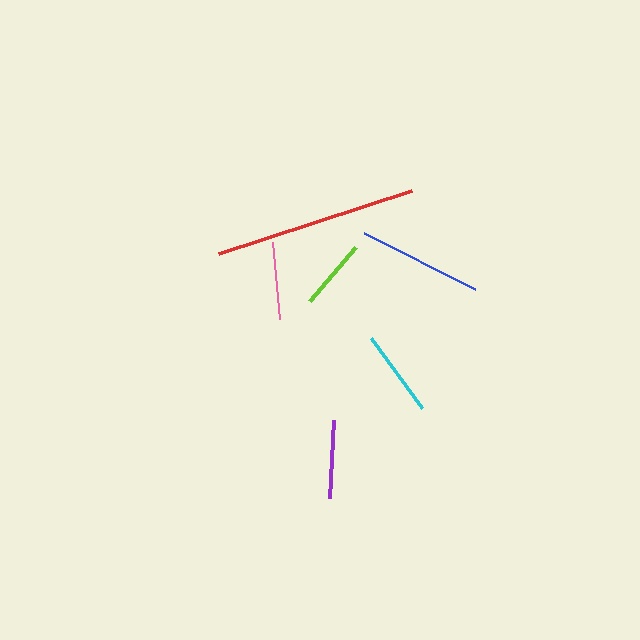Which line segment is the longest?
The red line is the longest at approximately 202 pixels.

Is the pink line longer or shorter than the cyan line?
The cyan line is longer than the pink line.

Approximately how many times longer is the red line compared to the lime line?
The red line is approximately 2.8 times the length of the lime line.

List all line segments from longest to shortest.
From longest to shortest: red, blue, cyan, purple, pink, lime.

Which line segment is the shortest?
The lime line is the shortest at approximately 71 pixels.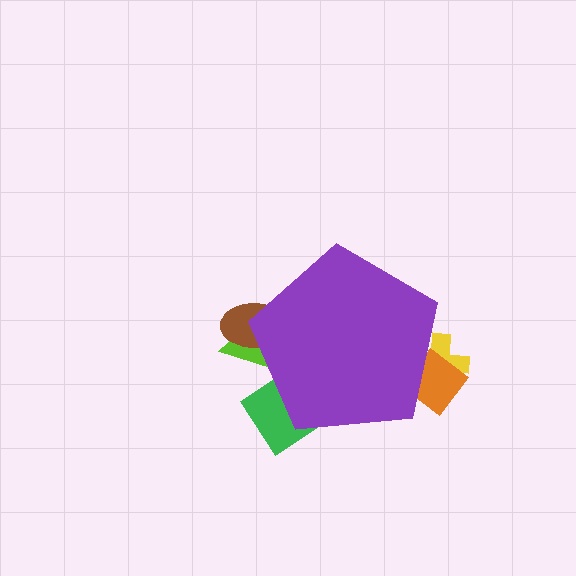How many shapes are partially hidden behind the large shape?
5 shapes are partially hidden.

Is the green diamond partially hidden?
Yes, the green diamond is partially hidden behind the purple pentagon.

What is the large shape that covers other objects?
A purple pentagon.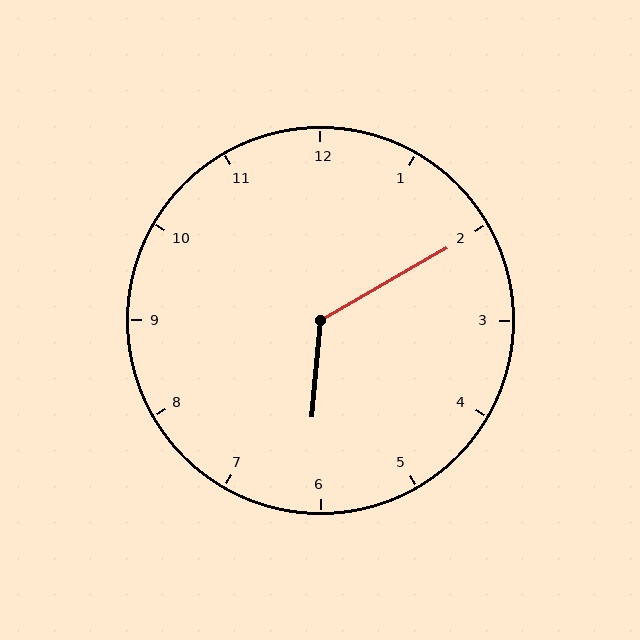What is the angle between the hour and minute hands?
Approximately 125 degrees.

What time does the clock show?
6:10.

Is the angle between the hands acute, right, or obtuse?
It is obtuse.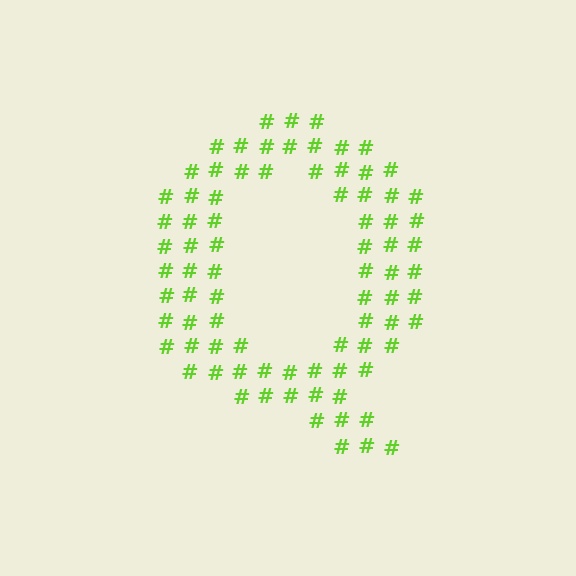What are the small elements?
The small elements are hash symbols.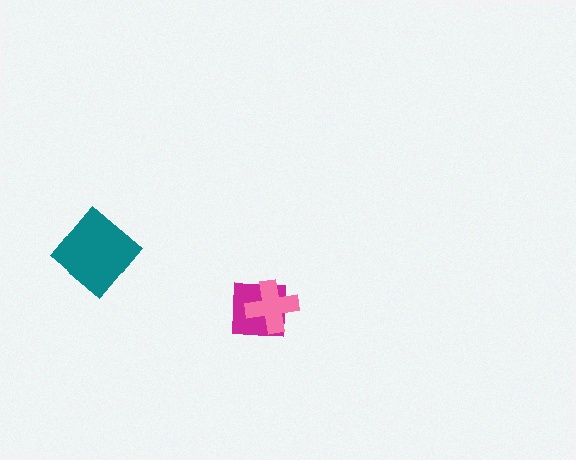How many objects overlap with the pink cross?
1 object overlaps with the pink cross.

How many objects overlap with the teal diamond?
0 objects overlap with the teal diamond.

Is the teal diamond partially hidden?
No, no other shape covers it.